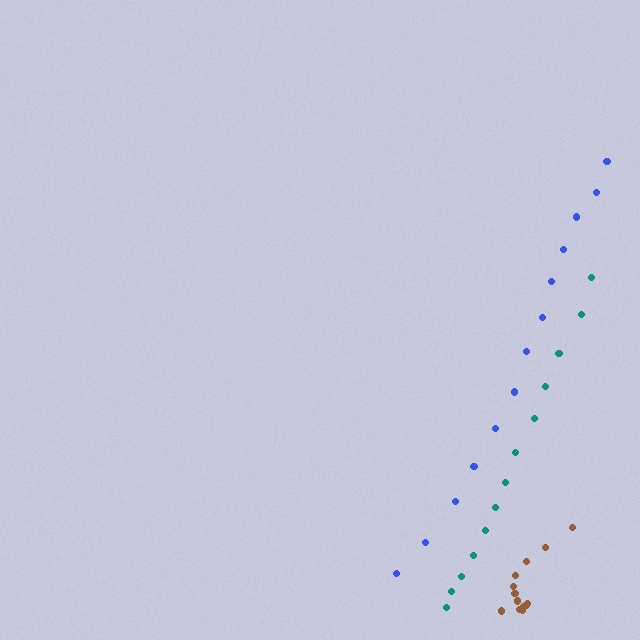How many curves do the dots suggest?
There are 3 distinct paths.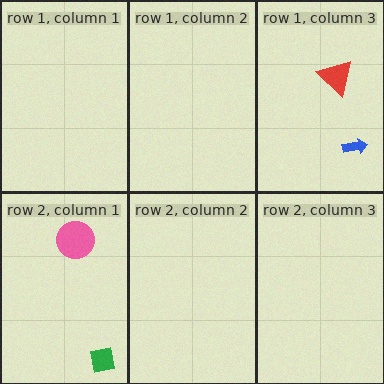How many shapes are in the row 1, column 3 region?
2.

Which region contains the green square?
The row 2, column 1 region.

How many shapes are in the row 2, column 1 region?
2.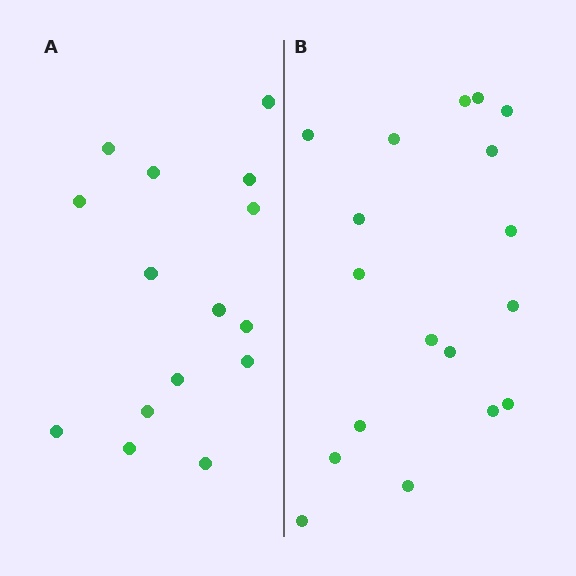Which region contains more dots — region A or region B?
Region B (the right region) has more dots.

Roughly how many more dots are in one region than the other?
Region B has just a few more — roughly 2 or 3 more dots than region A.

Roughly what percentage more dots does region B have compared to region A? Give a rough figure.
About 20% more.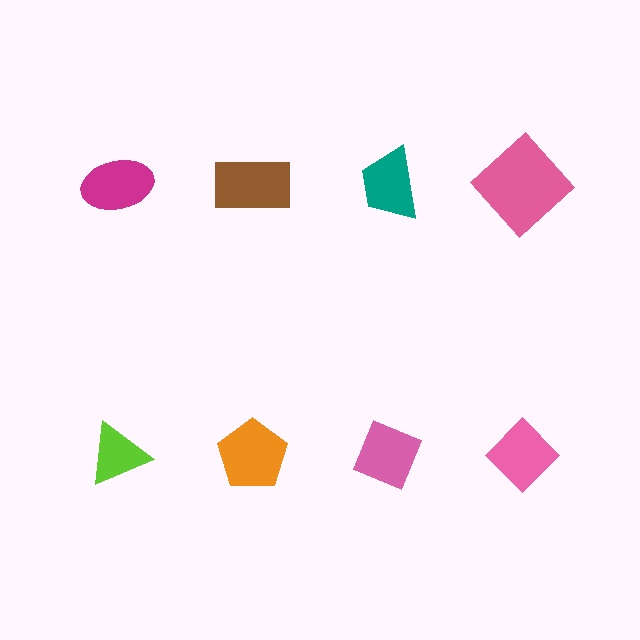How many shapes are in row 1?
4 shapes.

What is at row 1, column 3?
A teal trapezoid.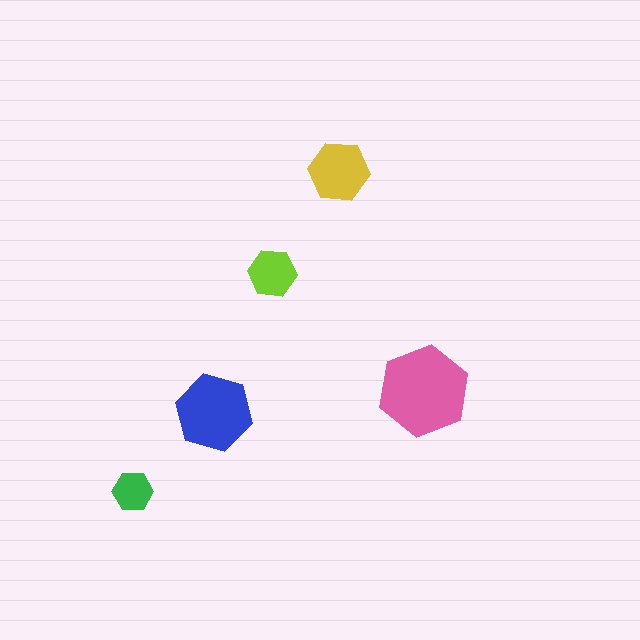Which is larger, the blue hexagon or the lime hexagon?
The blue one.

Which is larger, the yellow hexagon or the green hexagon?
The yellow one.